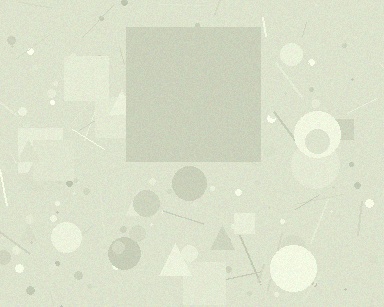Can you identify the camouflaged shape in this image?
The camouflaged shape is a square.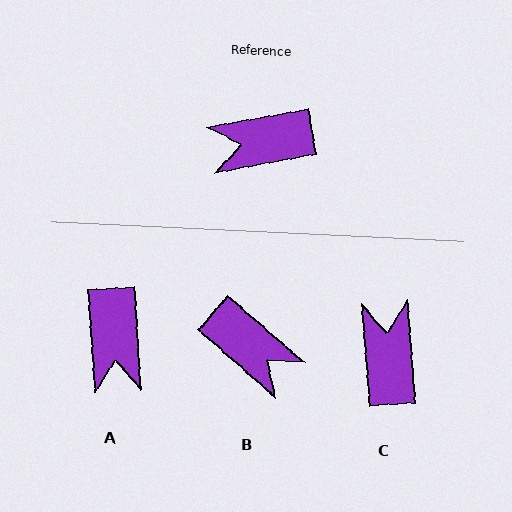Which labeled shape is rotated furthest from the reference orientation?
B, about 128 degrees away.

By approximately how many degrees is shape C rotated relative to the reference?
Approximately 96 degrees clockwise.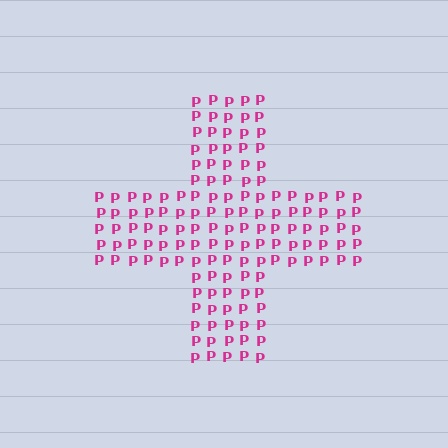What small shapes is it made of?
It is made of small letter P's.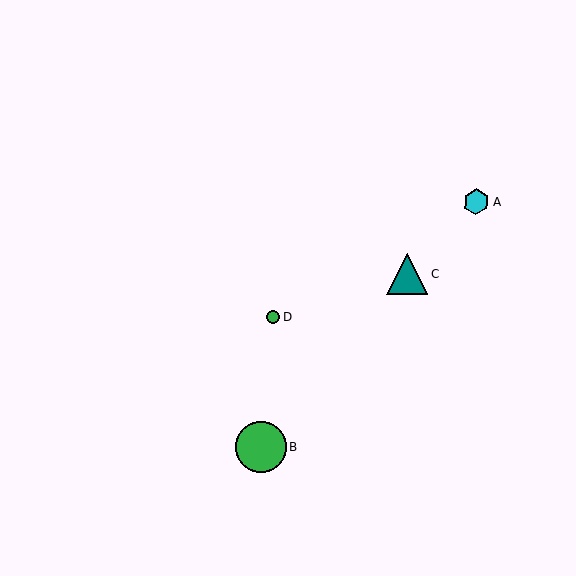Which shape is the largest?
The green circle (labeled B) is the largest.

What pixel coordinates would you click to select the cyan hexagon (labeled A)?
Click at (476, 202) to select the cyan hexagon A.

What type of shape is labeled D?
Shape D is a green circle.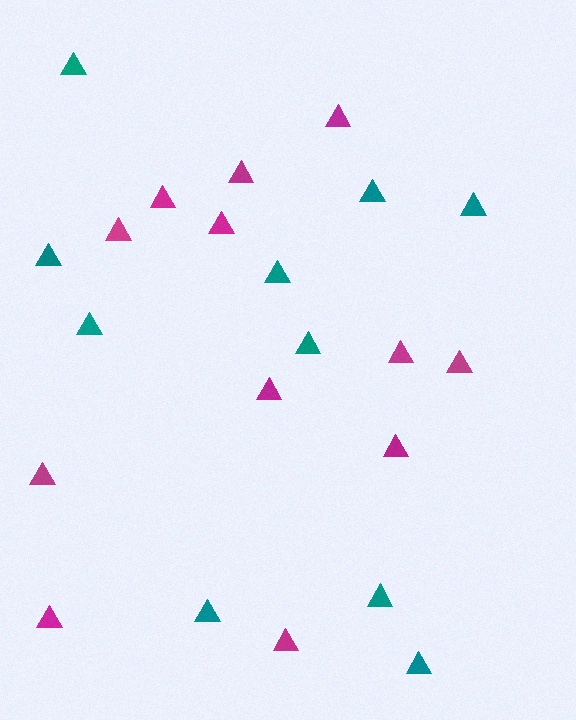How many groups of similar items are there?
There are 2 groups: one group of magenta triangles (12) and one group of teal triangles (10).